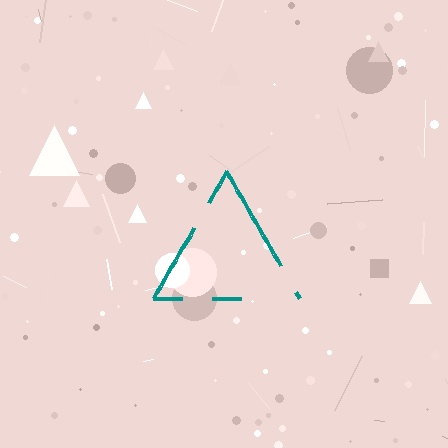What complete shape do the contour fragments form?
The contour fragments form a triangle.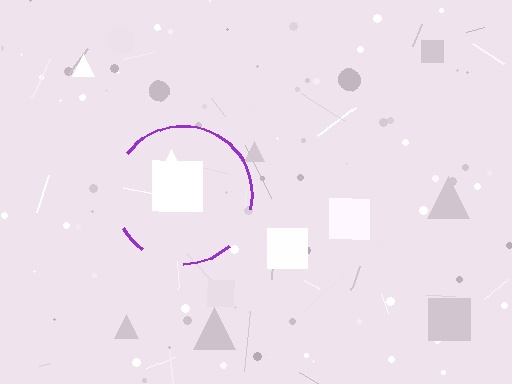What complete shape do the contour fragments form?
The contour fragments form a circle.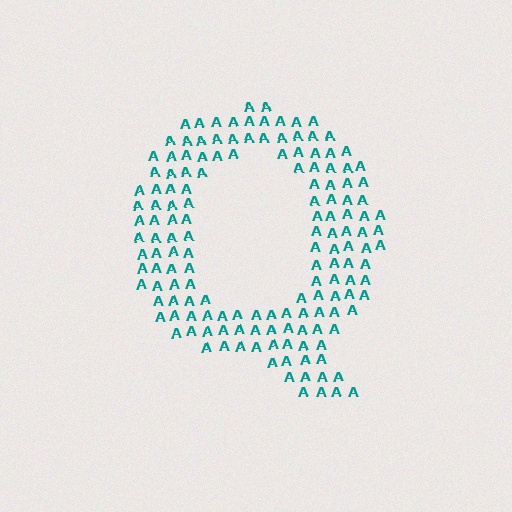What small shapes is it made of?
It is made of small letter A's.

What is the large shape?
The large shape is the letter Q.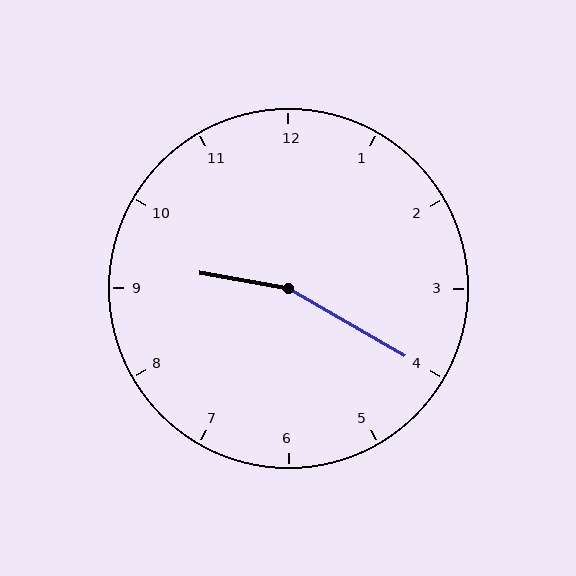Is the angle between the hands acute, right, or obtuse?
It is obtuse.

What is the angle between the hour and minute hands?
Approximately 160 degrees.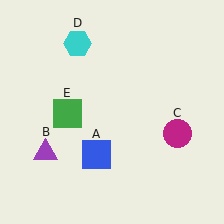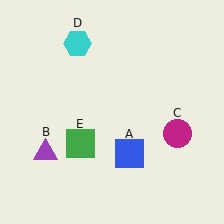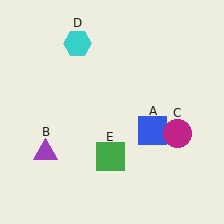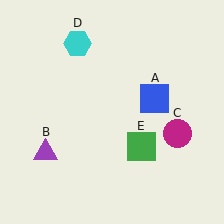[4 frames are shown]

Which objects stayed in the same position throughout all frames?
Purple triangle (object B) and magenta circle (object C) and cyan hexagon (object D) remained stationary.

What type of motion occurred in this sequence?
The blue square (object A), green square (object E) rotated counterclockwise around the center of the scene.